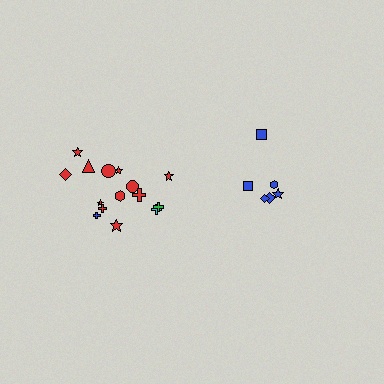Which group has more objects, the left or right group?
The left group.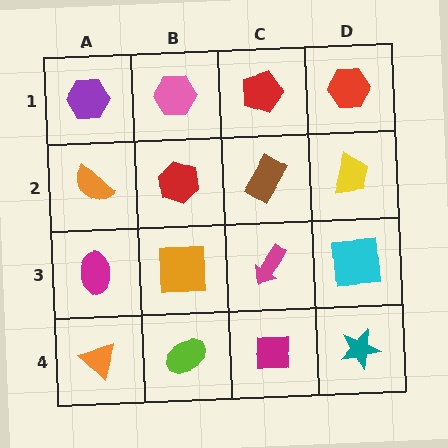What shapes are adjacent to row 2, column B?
A pink hexagon (row 1, column B), an orange square (row 3, column B), an orange semicircle (row 2, column A), a brown rectangle (row 2, column C).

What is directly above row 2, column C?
A red pentagon.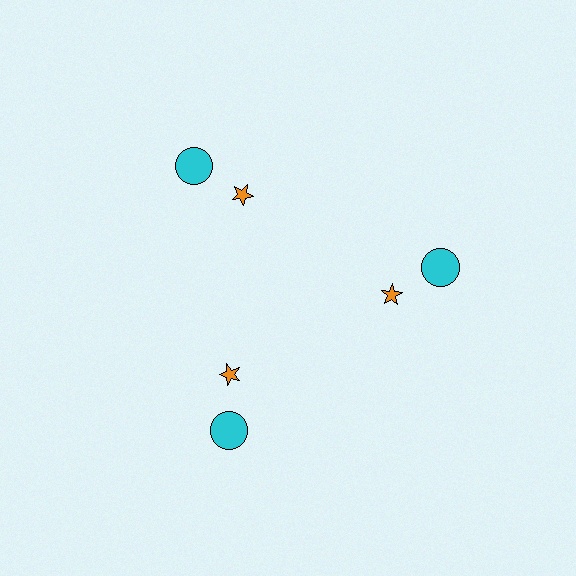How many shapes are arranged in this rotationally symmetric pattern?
There are 6 shapes, arranged in 3 groups of 2.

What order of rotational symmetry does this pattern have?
This pattern has 3-fold rotational symmetry.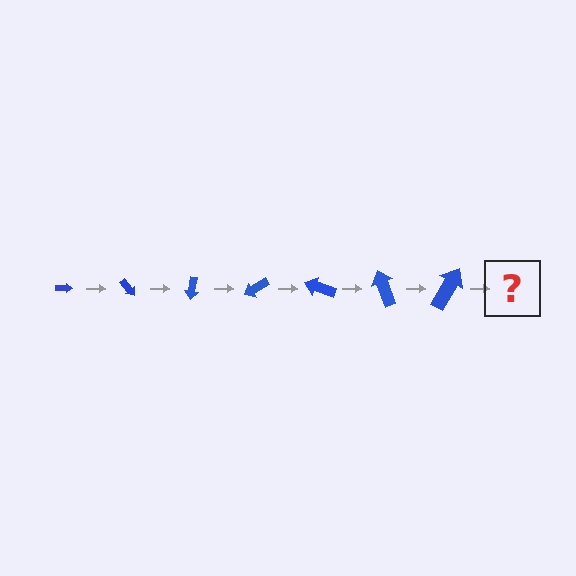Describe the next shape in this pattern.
It should be an arrow, larger than the previous one and rotated 350 degrees from the start.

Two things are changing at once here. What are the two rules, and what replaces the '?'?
The two rules are that the arrow grows larger each step and it rotates 50 degrees each step. The '?' should be an arrow, larger than the previous one and rotated 350 degrees from the start.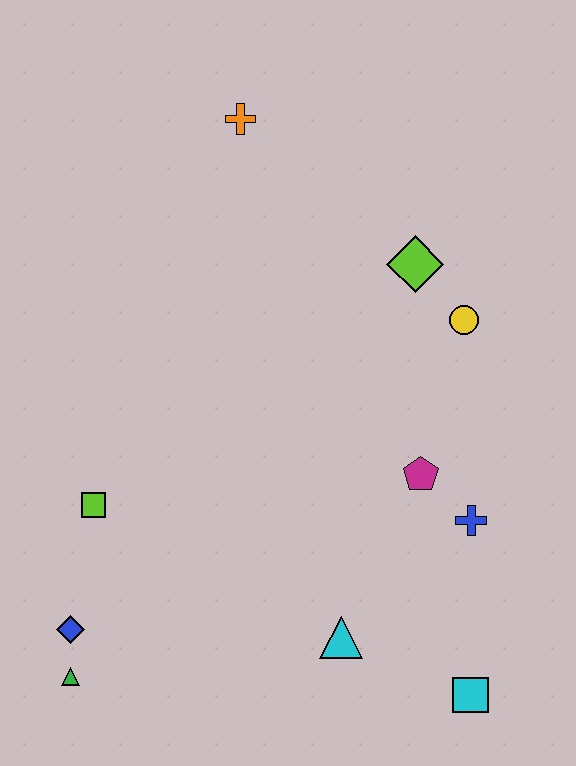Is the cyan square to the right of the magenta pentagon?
Yes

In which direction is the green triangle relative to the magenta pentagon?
The green triangle is to the left of the magenta pentagon.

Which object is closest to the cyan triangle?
The cyan square is closest to the cyan triangle.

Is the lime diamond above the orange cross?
No